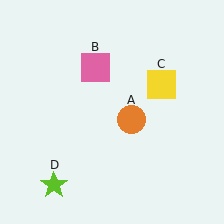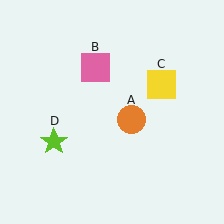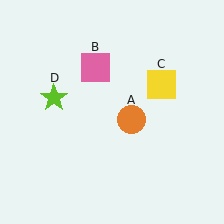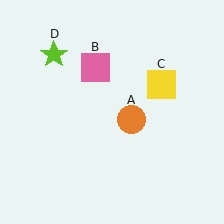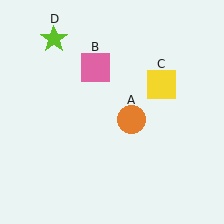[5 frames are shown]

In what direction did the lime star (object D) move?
The lime star (object D) moved up.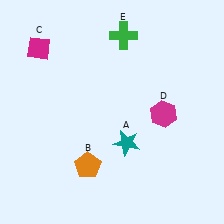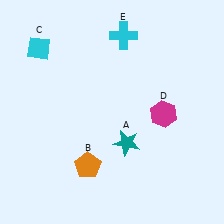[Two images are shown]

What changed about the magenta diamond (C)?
In Image 1, C is magenta. In Image 2, it changed to cyan.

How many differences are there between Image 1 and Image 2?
There are 2 differences between the two images.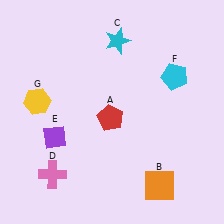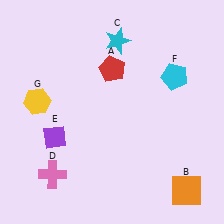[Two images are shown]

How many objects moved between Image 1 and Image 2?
2 objects moved between the two images.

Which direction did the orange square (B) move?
The orange square (B) moved right.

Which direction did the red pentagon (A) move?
The red pentagon (A) moved up.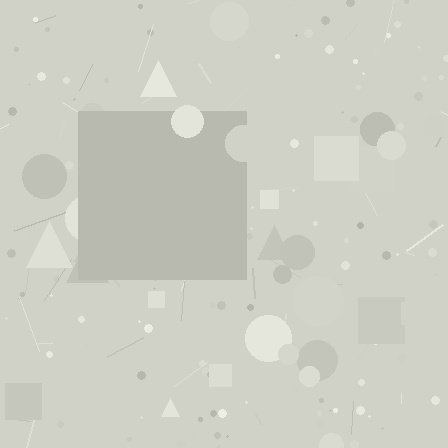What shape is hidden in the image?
A square is hidden in the image.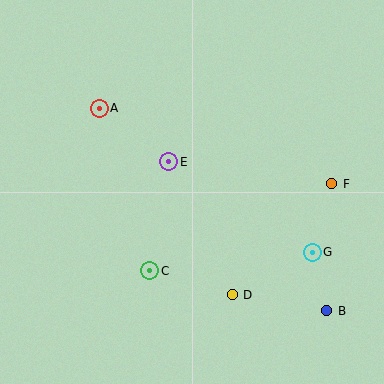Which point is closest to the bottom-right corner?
Point B is closest to the bottom-right corner.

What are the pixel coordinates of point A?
Point A is at (99, 108).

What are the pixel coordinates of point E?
Point E is at (169, 162).